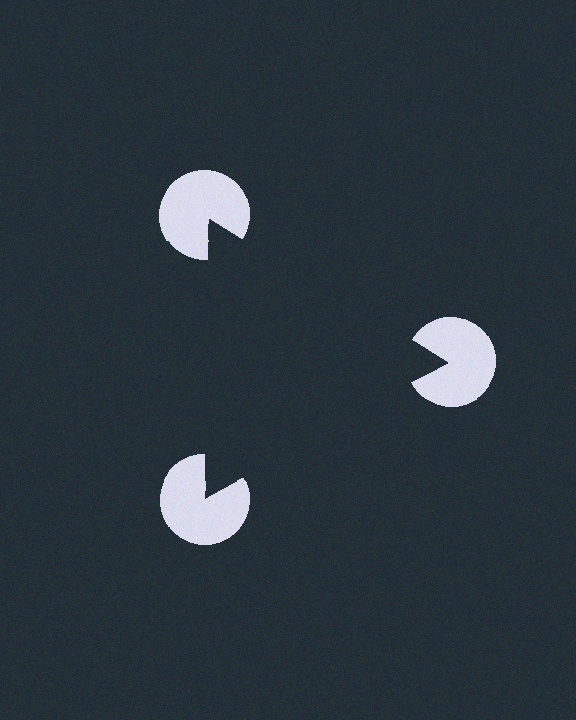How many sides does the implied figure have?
3 sides.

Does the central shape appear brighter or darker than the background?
It typically appears slightly darker than the background, even though no actual brightness change is drawn.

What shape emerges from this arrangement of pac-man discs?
An illusory triangle — its edges are inferred from the aligned wedge cuts in the pac-man discs, not physically drawn.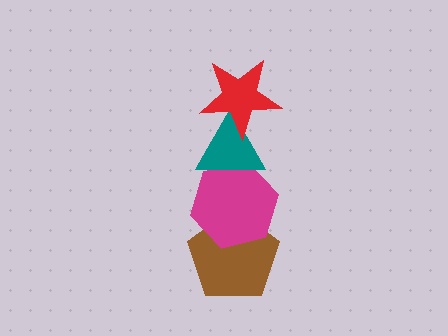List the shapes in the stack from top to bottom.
From top to bottom: the red star, the teal triangle, the magenta hexagon, the brown pentagon.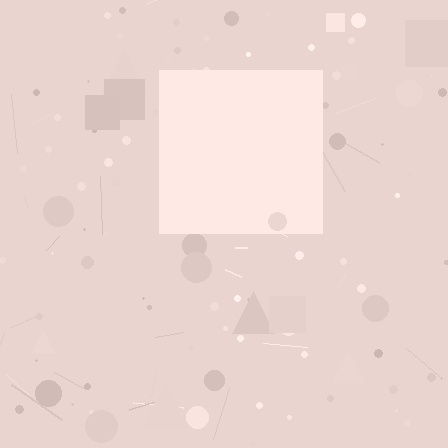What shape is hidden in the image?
A square is hidden in the image.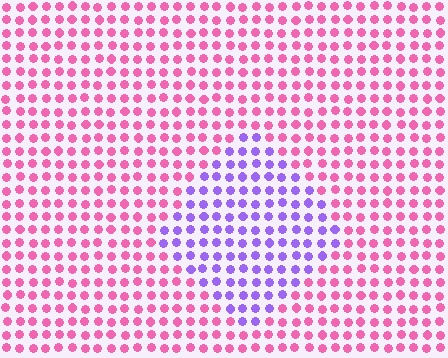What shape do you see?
I see a diamond.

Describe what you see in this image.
The image is filled with small pink elements in a uniform arrangement. A diamond-shaped region is visible where the elements are tinted to a slightly different hue, forming a subtle color boundary.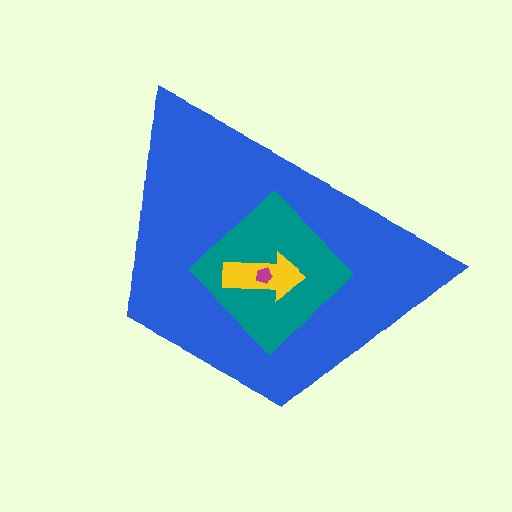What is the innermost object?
The magenta pentagon.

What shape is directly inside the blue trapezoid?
The teal diamond.